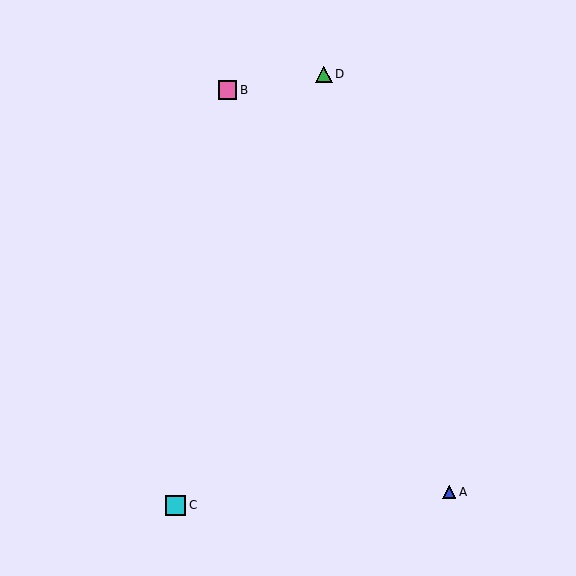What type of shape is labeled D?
Shape D is a green triangle.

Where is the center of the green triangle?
The center of the green triangle is at (324, 74).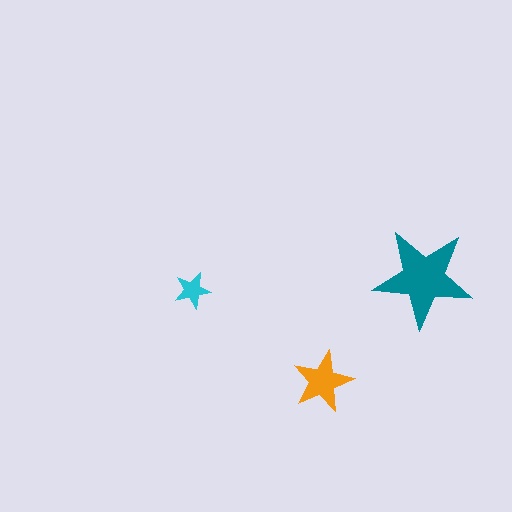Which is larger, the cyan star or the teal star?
The teal one.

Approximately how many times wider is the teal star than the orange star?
About 1.5 times wider.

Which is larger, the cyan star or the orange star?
The orange one.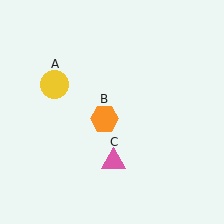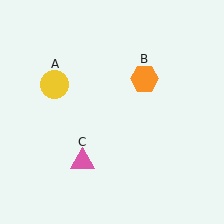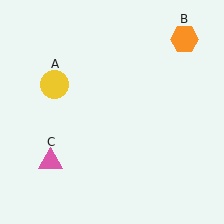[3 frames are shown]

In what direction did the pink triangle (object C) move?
The pink triangle (object C) moved left.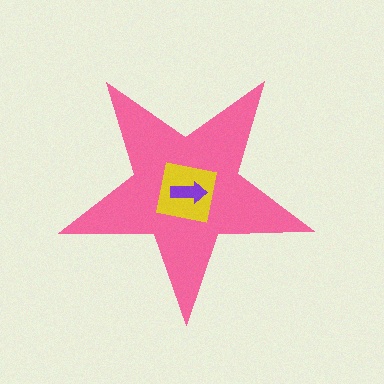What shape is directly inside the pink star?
The yellow square.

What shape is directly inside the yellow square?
The purple arrow.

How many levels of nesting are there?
3.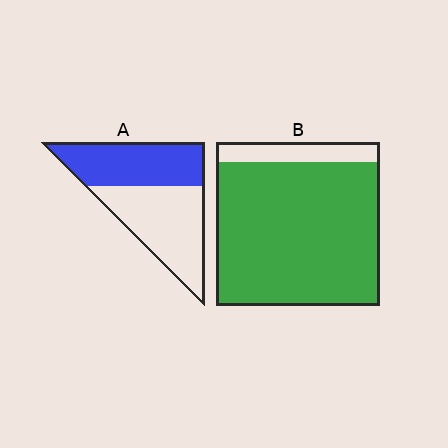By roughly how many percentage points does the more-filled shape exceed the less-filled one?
By roughly 40 percentage points (B over A).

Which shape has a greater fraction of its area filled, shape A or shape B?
Shape B.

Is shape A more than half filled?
Roughly half.